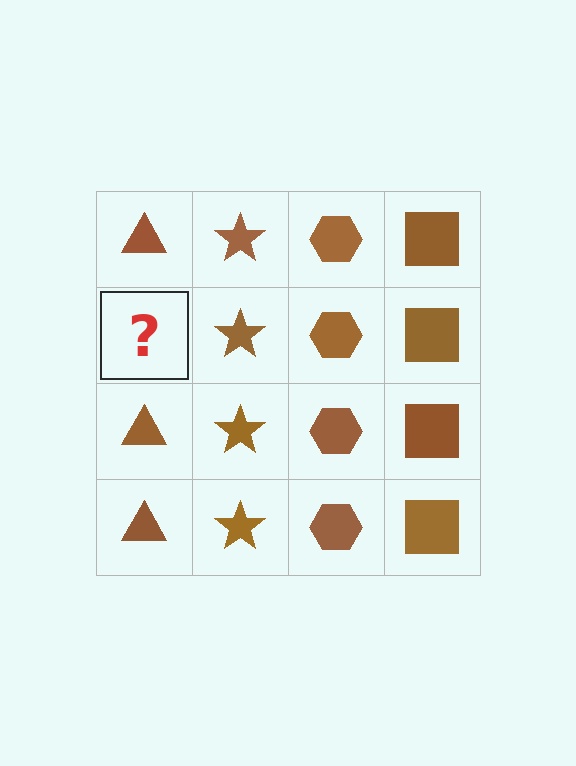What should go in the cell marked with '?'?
The missing cell should contain a brown triangle.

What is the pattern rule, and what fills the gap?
The rule is that each column has a consistent shape. The gap should be filled with a brown triangle.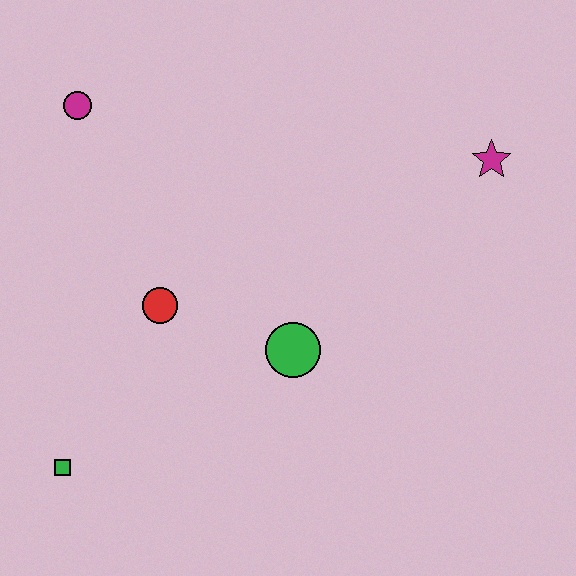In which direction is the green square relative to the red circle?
The green square is below the red circle.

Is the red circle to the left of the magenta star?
Yes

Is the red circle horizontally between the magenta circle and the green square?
No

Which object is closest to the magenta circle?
The red circle is closest to the magenta circle.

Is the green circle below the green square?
No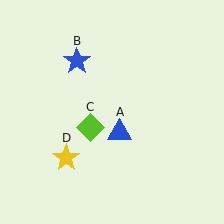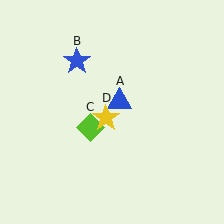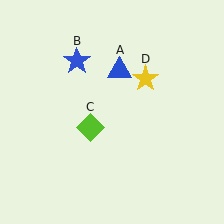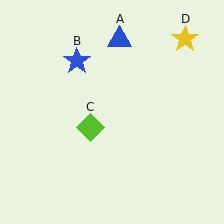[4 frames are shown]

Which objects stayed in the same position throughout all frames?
Blue star (object B) and lime diamond (object C) remained stationary.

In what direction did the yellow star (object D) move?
The yellow star (object D) moved up and to the right.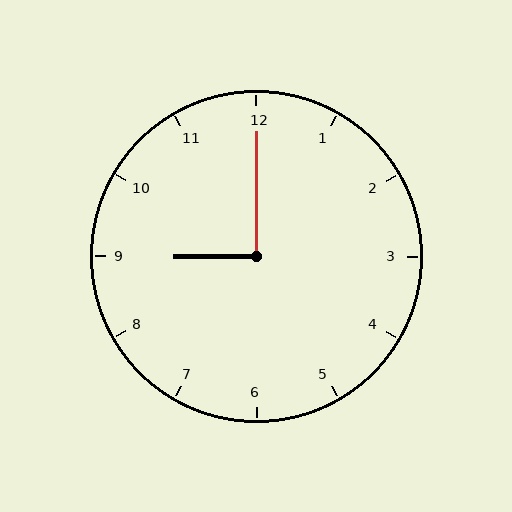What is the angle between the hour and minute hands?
Approximately 90 degrees.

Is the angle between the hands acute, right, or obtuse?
It is right.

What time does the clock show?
9:00.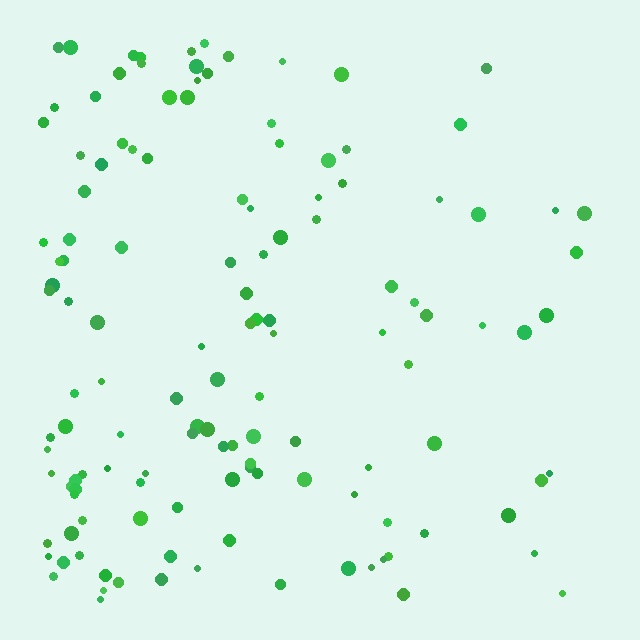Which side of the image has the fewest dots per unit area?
The right.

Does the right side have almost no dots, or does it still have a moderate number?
Still a moderate number, just noticeably fewer than the left.